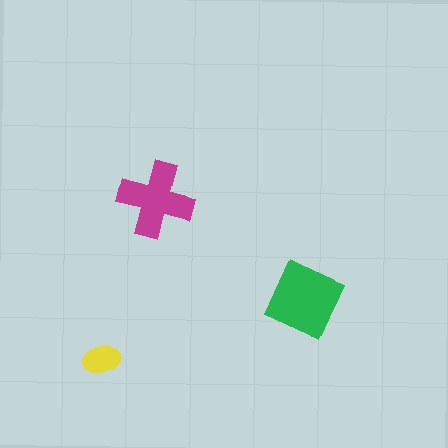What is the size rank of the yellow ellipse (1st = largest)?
3rd.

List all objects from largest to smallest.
The green diamond, the magenta cross, the yellow ellipse.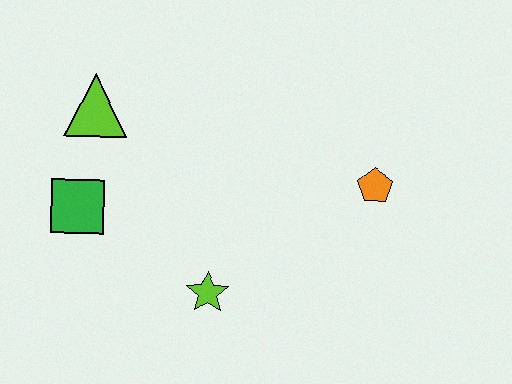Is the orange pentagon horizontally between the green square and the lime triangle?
No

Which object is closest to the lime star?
The green square is closest to the lime star.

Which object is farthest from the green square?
The orange pentagon is farthest from the green square.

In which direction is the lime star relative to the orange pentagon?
The lime star is to the left of the orange pentagon.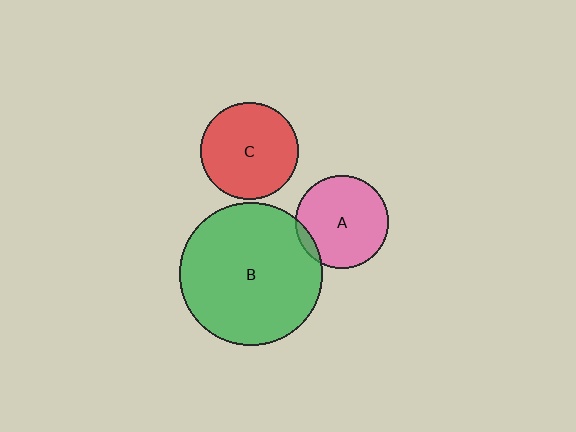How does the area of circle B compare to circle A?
Approximately 2.4 times.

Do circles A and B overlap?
Yes.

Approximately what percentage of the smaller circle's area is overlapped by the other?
Approximately 5%.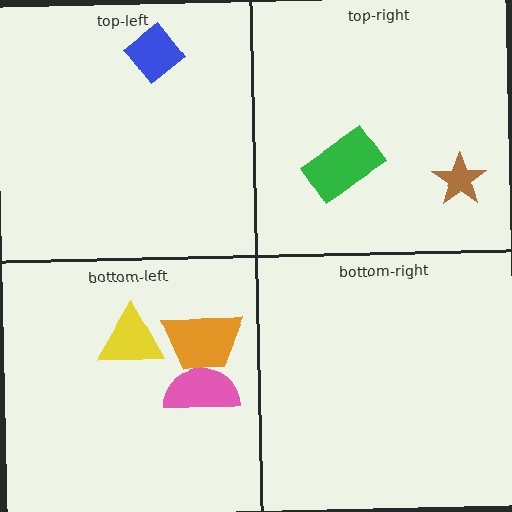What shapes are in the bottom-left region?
The orange trapezoid, the pink semicircle, the yellow triangle.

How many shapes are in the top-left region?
1.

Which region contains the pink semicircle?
The bottom-left region.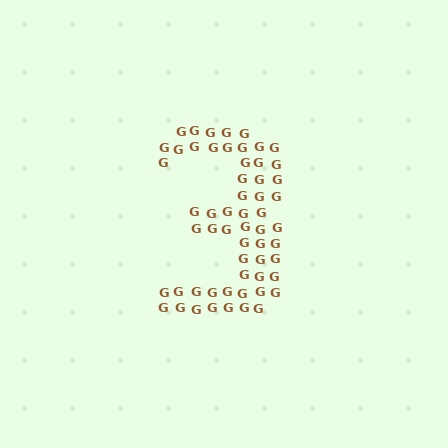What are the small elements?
The small elements are letter G's.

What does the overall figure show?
The overall figure shows the digit 3.